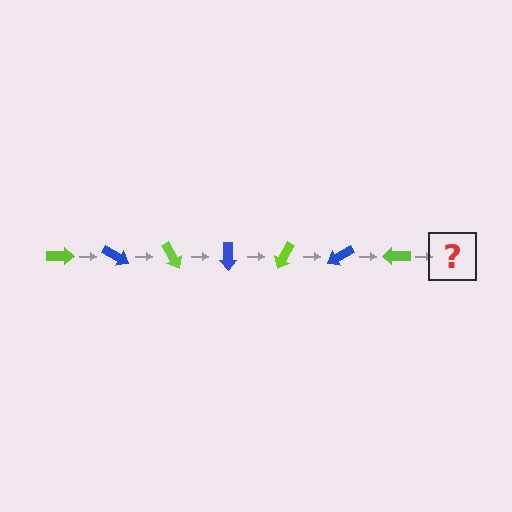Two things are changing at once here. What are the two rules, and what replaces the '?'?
The two rules are that it rotates 30 degrees each step and the color cycles through lime and blue. The '?' should be a blue arrow, rotated 210 degrees from the start.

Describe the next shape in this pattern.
It should be a blue arrow, rotated 210 degrees from the start.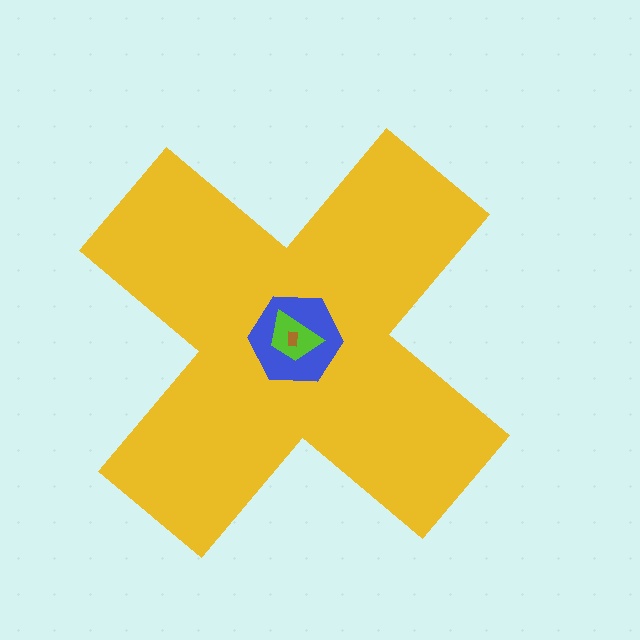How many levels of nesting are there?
4.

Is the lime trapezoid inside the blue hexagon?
Yes.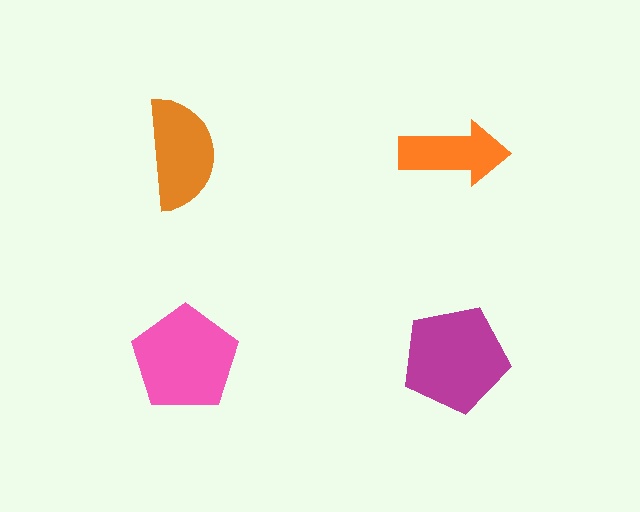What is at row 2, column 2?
A magenta pentagon.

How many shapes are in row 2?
2 shapes.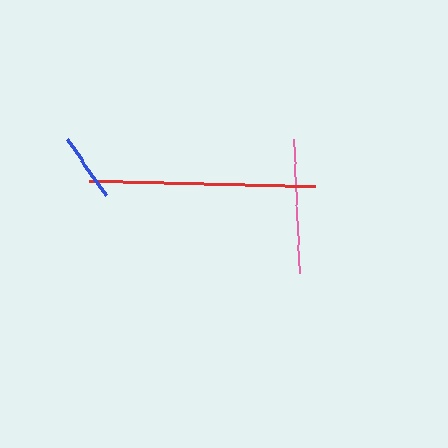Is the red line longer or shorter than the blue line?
The red line is longer than the blue line.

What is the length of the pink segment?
The pink segment is approximately 134 pixels long.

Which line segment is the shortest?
The blue line is the shortest at approximately 68 pixels.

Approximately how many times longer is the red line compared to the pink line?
The red line is approximately 1.7 times the length of the pink line.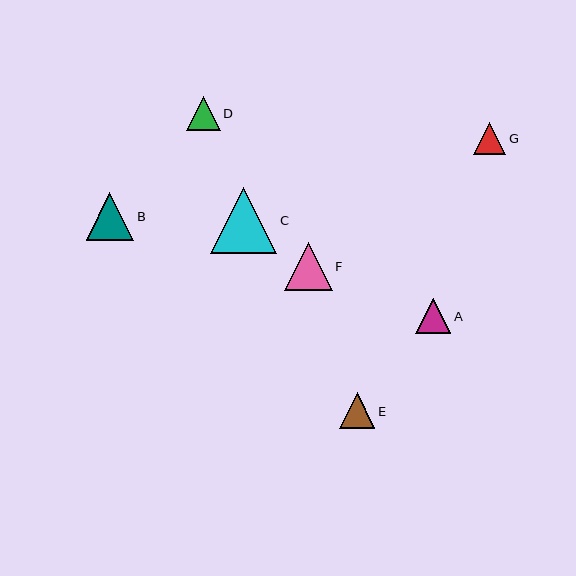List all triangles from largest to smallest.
From largest to smallest: C, F, B, E, A, D, G.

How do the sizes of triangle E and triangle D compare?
Triangle E and triangle D are approximately the same size.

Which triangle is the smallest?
Triangle G is the smallest with a size of approximately 32 pixels.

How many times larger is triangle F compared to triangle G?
Triangle F is approximately 1.5 times the size of triangle G.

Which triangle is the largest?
Triangle C is the largest with a size of approximately 66 pixels.